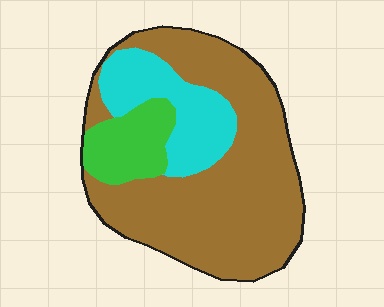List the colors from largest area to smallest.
From largest to smallest: brown, cyan, green.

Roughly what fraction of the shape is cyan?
Cyan covers around 20% of the shape.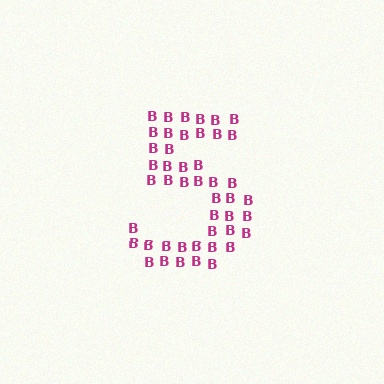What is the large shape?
The large shape is the digit 5.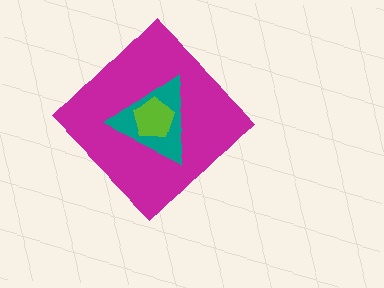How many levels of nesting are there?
3.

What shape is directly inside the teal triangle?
The lime pentagon.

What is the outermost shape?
The magenta diamond.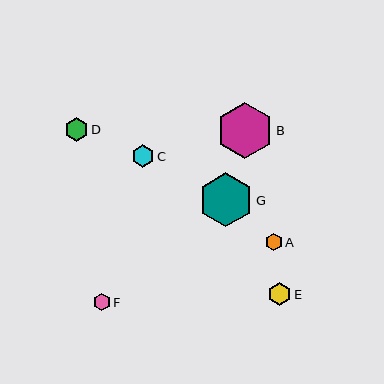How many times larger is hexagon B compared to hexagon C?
Hexagon B is approximately 2.5 times the size of hexagon C.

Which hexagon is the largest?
Hexagon B is the largest with a size of approximately 56 pixels.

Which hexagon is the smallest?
Hexagon A is the smallest with a size of approximately 17 pixels.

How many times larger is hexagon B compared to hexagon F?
Hexagon B is approximately 3.3 times the size of hexagon F.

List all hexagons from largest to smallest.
From largest to smallest: B, G, D, E, C, F, A.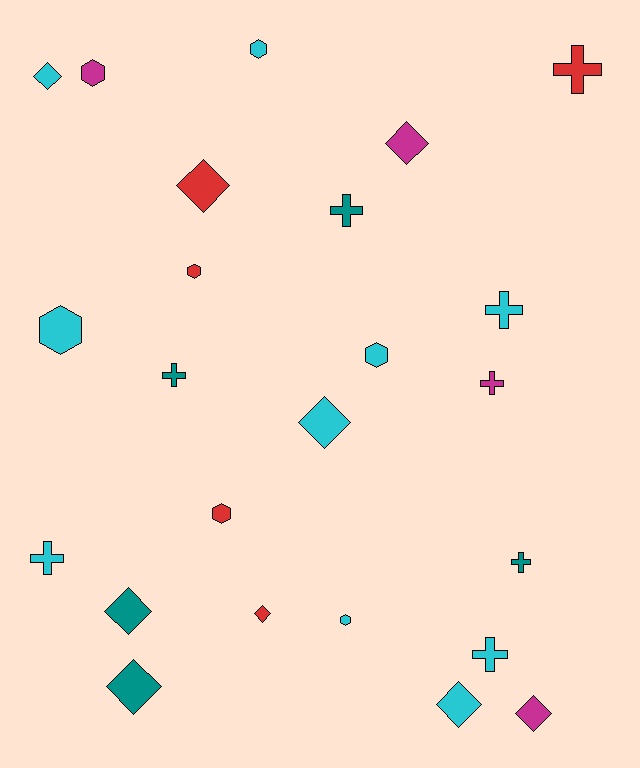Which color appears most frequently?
Cyan, with 10 objects.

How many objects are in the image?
There are 24 objects.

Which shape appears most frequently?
Diamond, with 9 objects.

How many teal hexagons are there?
There are no teal hexagons.